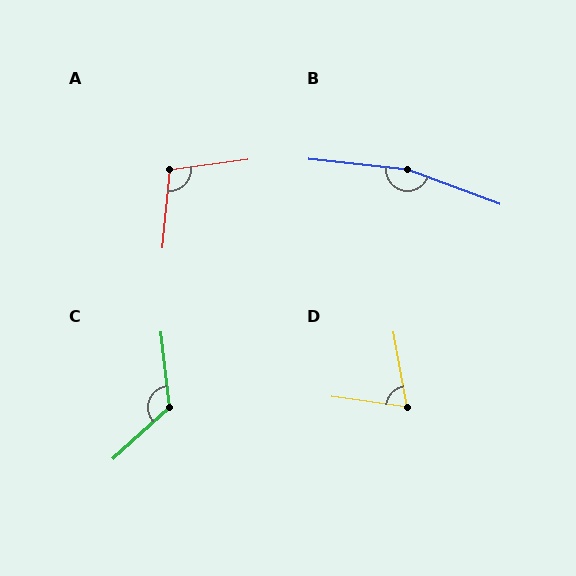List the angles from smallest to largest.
D (72°), A (103°), C (126°), B (166°).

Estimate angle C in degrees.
Approximately 126 degrees.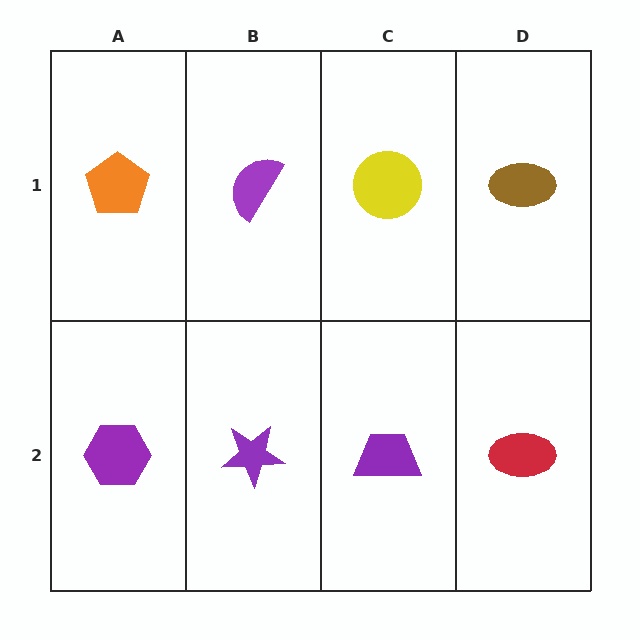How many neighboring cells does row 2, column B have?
3.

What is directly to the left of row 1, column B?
An orange pentagon.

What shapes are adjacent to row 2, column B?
A purple semicircle (row 1, column B), a purple hexagon (row 2, column A), a purple trapezoid (row 2, column C).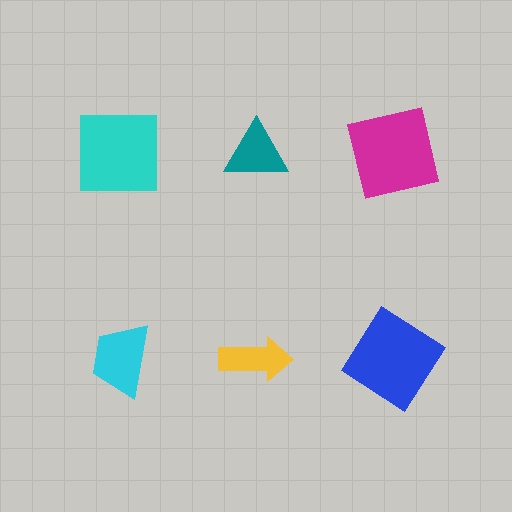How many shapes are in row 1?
3 shapes.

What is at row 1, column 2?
A teal triangle.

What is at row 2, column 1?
A cyan trapezoid.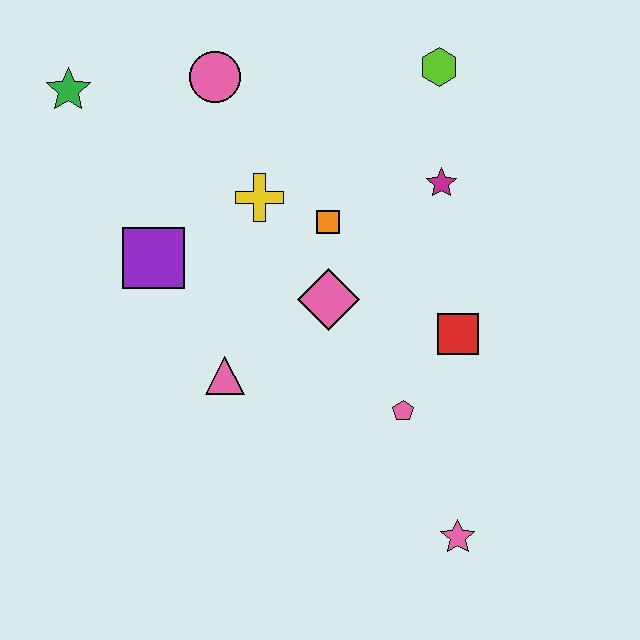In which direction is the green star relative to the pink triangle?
The green star is above the pink triangle.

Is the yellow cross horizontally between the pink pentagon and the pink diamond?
No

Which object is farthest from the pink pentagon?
The green star is farthest from the pink pentagon.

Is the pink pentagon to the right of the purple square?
Yes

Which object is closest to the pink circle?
The yellow cross is closest to the pink circle.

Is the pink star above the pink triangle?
No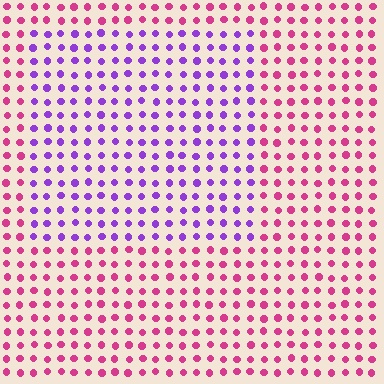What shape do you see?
I see a rectangle.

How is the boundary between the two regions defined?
The boundary is defined purely by a slight shift in hue (about 53 degrees). Spacing, size, and orientation are identical on both sides.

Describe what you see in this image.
The image is filled with small magenta elements in a uniform arrangement. A rectangle-shaped region is visible where the elements are tinted to a slightly different hue, forming a subtle color boundary.